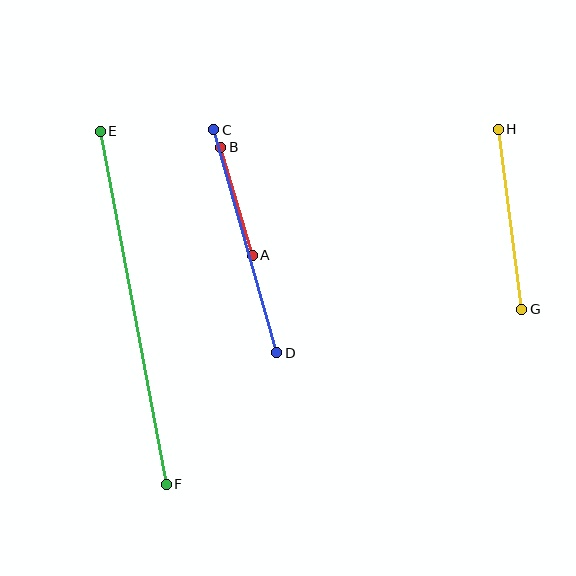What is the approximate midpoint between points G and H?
The midpoint is at approximately (510, 219) pixels.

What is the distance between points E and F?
The distance is approximately 359 pixels.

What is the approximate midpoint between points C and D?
The midpoint is at approximately (245, 241) pixels.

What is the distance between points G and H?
The distance is approximately 181 pixels.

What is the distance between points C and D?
The distance is approximately 232 pixels.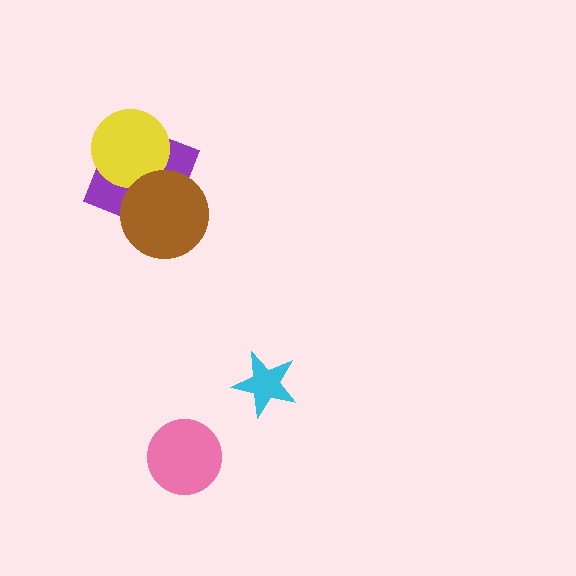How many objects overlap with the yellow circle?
2 objects overlap with the yellow circle.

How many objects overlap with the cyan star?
0 objects overlap with the cyan star.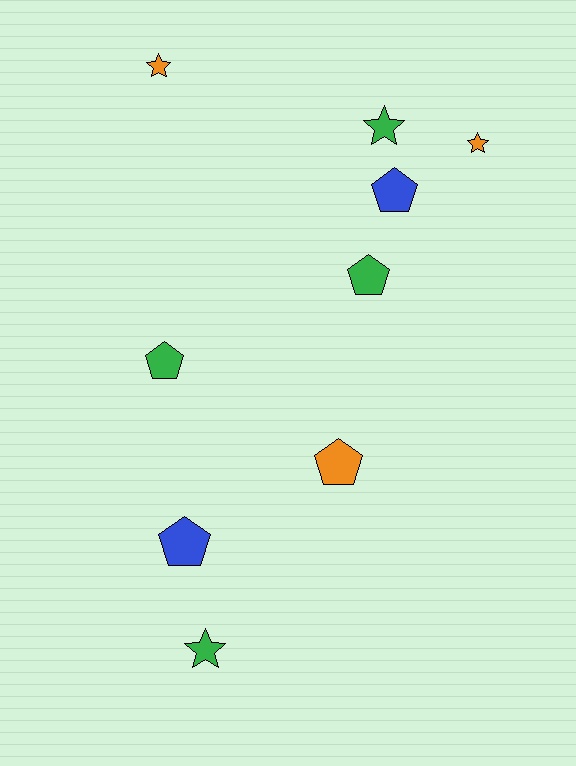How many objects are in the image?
There are 9 objects.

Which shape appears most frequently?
Pentagon, with 5 objects.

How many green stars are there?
There are 2 green stars.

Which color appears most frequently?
Green, with 4 objects.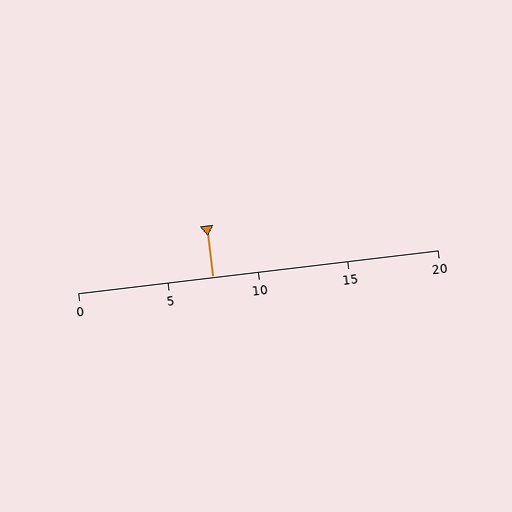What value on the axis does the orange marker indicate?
The marker indicates approximately 7.5.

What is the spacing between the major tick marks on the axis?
The major ticks are spaced 5 apart.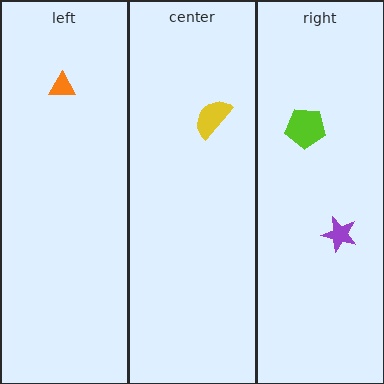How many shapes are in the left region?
1.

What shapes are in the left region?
The orange triangle.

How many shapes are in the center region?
1.